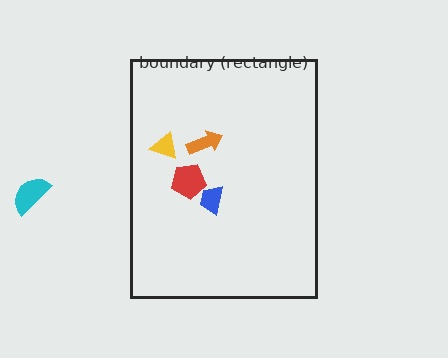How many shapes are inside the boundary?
4 inside, 1 outside.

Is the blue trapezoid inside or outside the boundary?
Inside.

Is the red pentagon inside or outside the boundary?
Inside.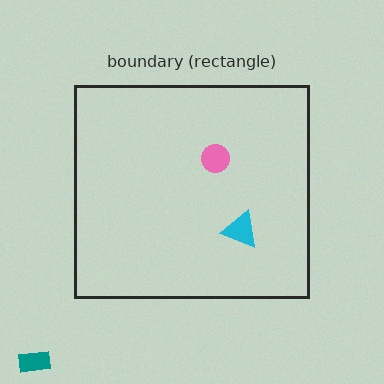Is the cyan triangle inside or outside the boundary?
Inside.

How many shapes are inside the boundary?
2 inside, 1 outside.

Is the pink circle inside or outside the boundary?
Inside.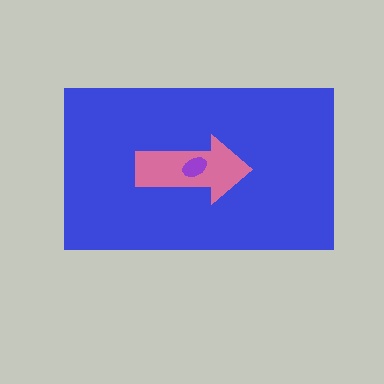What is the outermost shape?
The blue rectangle.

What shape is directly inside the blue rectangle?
The pink arrow.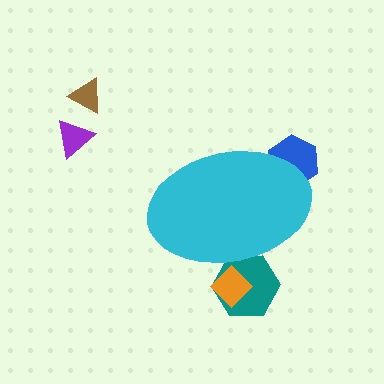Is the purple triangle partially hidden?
No, the purple triangle is fully visible.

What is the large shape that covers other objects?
A cyan ellipse.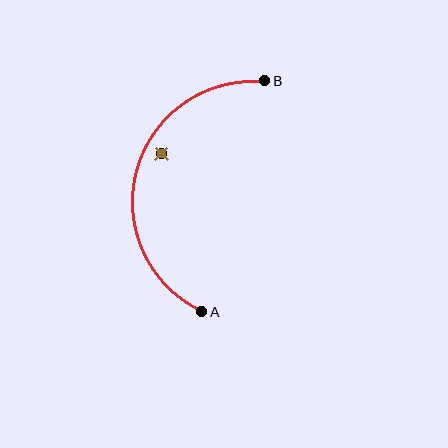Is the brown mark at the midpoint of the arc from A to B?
No — the brown mark does not lie on the arc at all. It sits slightly inside the curve.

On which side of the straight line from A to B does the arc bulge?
The arc bulges to the left of the straight line connecting A and B.